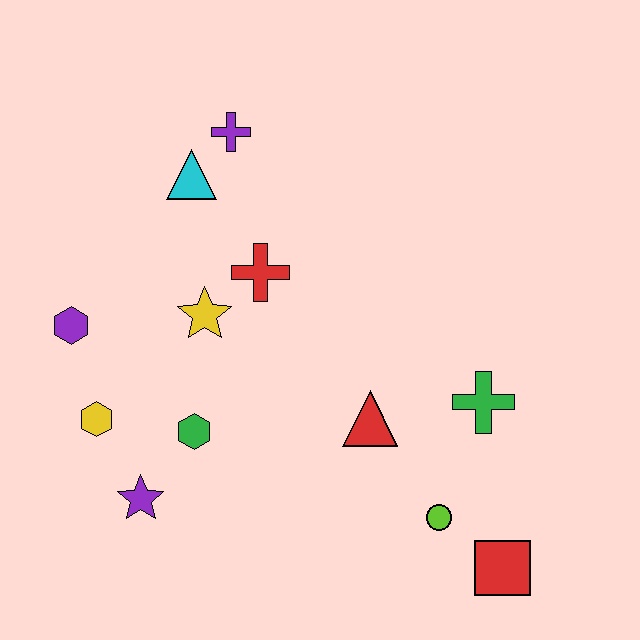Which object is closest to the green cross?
The red triangle is closest to the green cross.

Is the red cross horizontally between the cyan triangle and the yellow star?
No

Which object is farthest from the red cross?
The red square is farthest from the red cross.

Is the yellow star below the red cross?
Yes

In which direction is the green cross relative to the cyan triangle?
The green cross is to the right of the cyan triangle.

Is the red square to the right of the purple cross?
Yes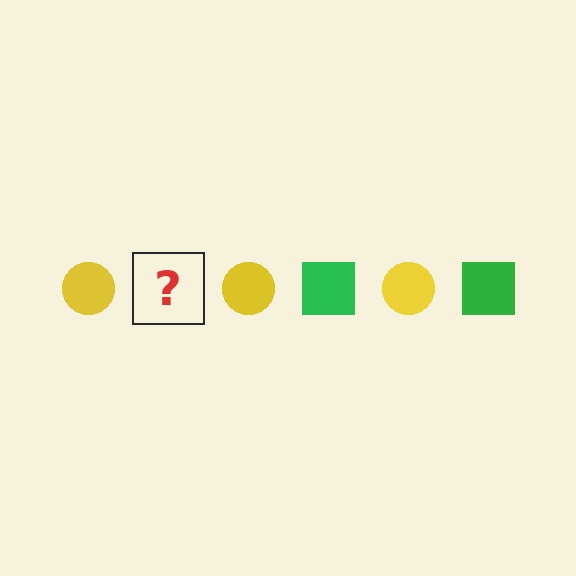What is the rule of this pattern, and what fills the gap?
The rule is that the pattern alternates between yellow circle and green square. The gap should be filled with a green square.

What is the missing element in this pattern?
The missing element is a green square.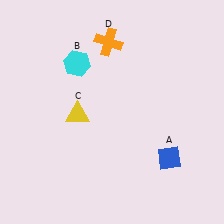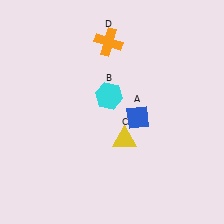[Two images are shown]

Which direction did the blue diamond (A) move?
The blue diamond (A) moved up.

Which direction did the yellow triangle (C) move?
The yellow triangle (C) moved right.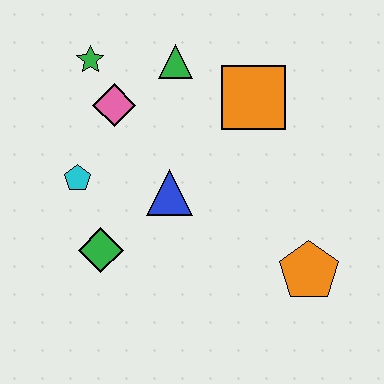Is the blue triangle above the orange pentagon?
Yes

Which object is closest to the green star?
The pink diamond is closest to the green star.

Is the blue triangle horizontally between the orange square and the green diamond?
Yes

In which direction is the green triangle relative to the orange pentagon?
The green triangle is above the orange pentagon.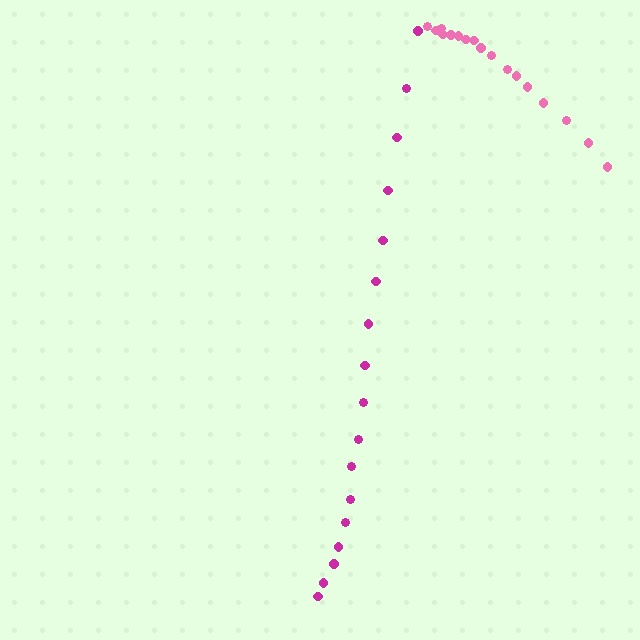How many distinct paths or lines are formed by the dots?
There are 2 distinct paths.